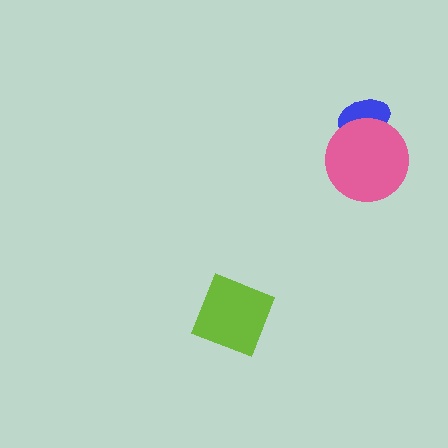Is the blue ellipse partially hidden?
Yes, it is partially covered by another shape.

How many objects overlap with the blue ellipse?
1 object overlaps with the blue ellipse.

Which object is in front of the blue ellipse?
The pink circle is in front of the blue ellipse.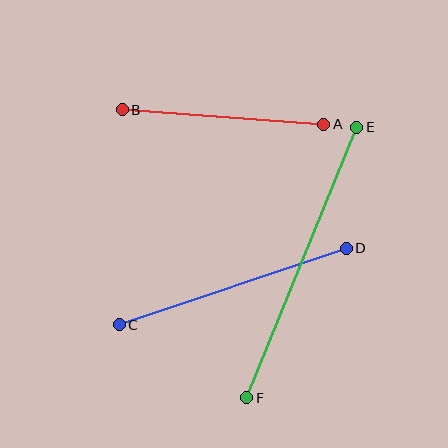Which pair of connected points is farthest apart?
Points E and F are farthest apart.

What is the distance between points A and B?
The distance is approximately 202 pixels.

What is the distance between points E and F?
The distance is approximately 292 pixels.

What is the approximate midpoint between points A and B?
The midpoint is at approximately (223, 117) pixels.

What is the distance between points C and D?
The distance is approximately 240 pixels.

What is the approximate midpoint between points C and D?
The midpoint is at approximately (233, 287) pixels.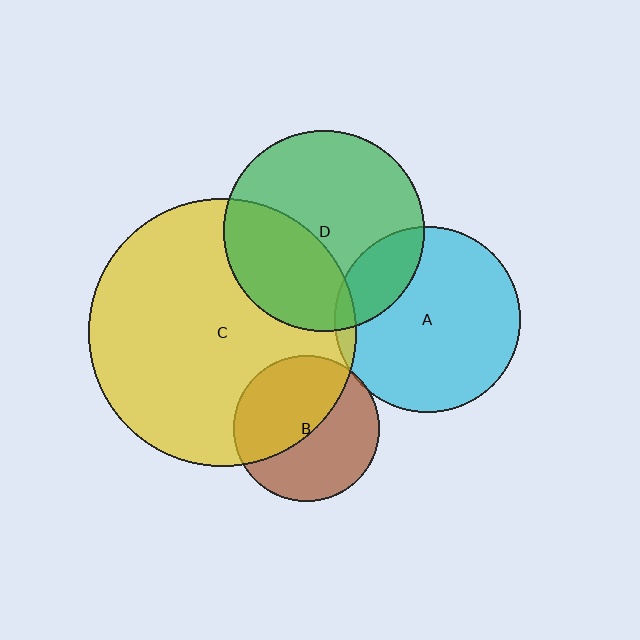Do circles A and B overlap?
Yes.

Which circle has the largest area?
Circle C (yellow).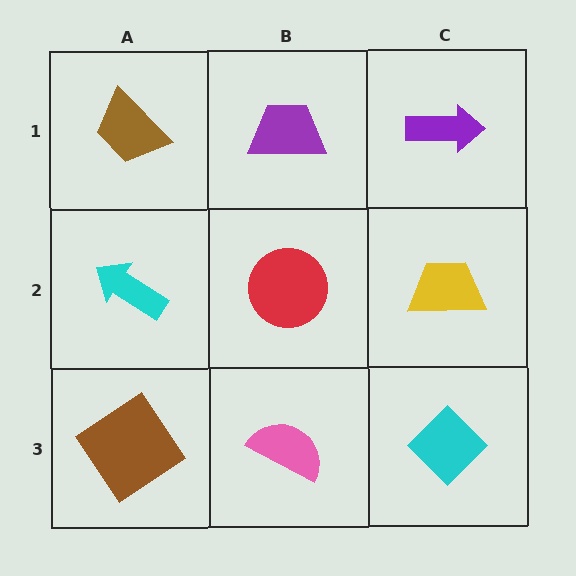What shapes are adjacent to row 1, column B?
A red circle (row 2, column B), a brown trapezoid (row 1, column A), a purple arrow (row 1, column C).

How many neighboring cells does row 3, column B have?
3.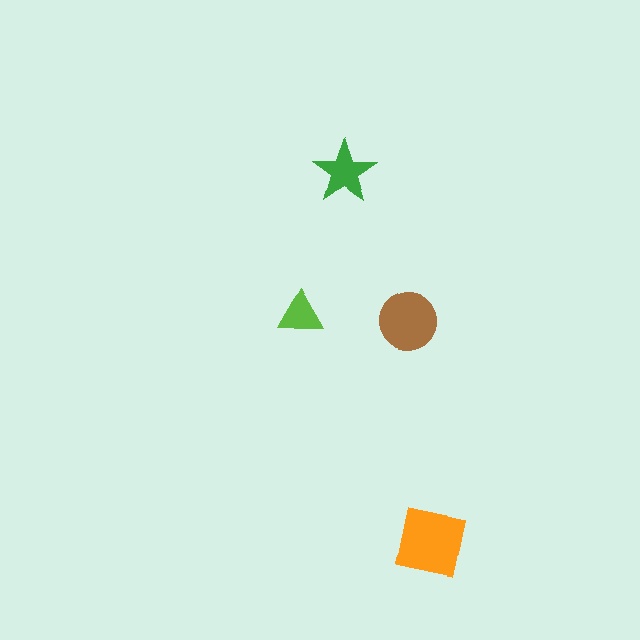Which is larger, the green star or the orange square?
The orange square.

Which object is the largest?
The orange square.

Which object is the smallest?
The lime triangle.